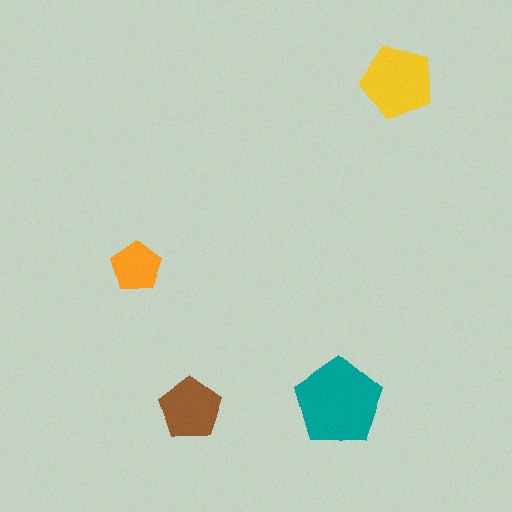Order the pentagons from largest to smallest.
the teal one, the yellow one, the brown one, the orange one.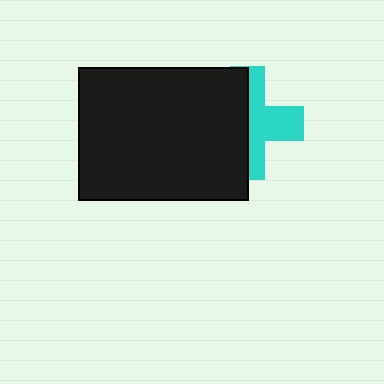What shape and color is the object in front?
The object in front is a black rectangle.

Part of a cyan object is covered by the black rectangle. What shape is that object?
It is a cross.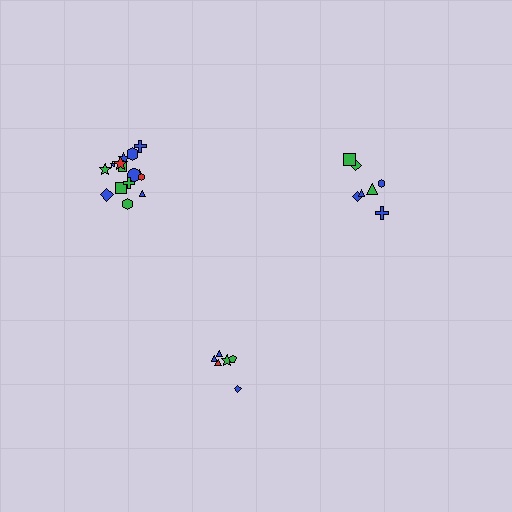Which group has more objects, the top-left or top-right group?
The top-left group.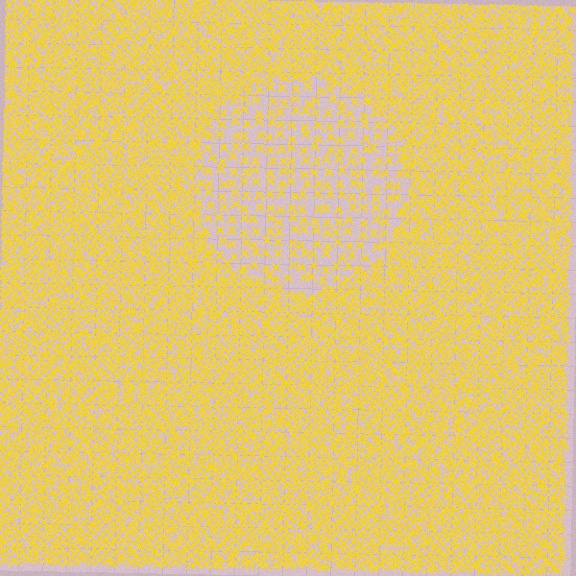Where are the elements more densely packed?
The elements are more densely packed outside the circle boundary.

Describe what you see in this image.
The image contains small yellow elements arranged at two different densities. A circle-shaped region is visible where the elements are less densely packed than the surrounding area.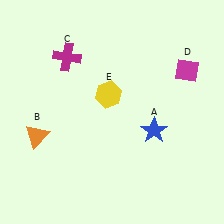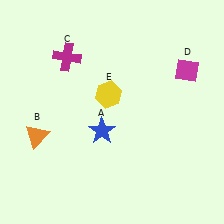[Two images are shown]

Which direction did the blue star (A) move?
The blue star (A) moved left.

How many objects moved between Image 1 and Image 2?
1 object moved between the two images.